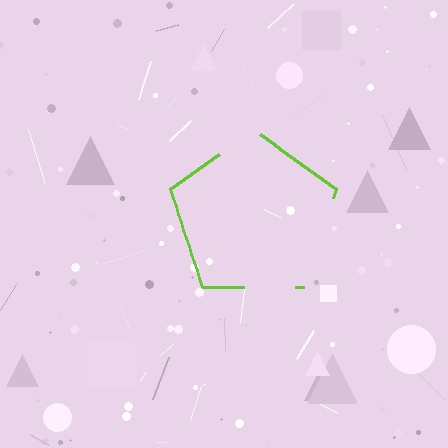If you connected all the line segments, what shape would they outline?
They would outline a pentagon.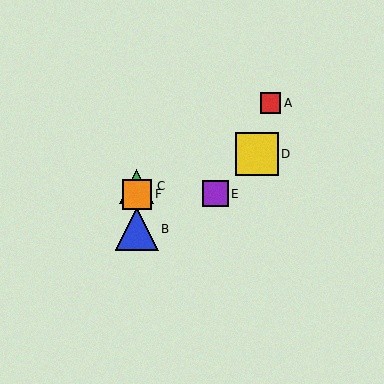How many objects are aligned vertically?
3 objects (B, C, F) are aligned vertically.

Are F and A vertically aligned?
No, F is at x≈137 and A is at x≈271.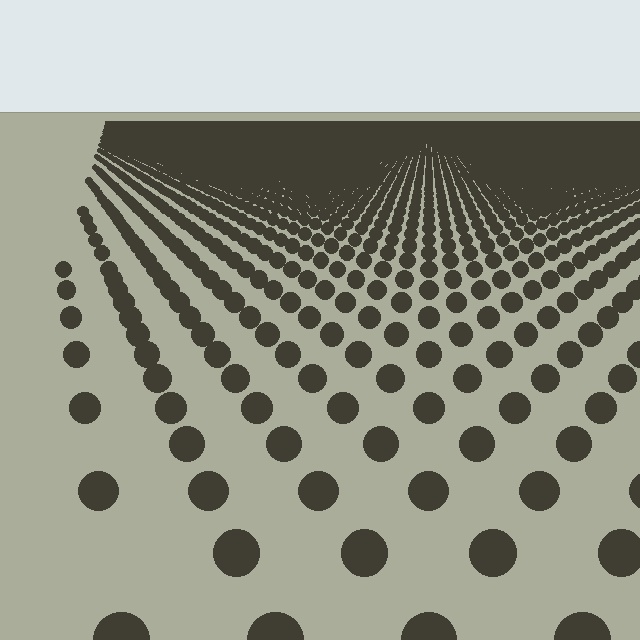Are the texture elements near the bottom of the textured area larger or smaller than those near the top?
Larger. Near the bottom, elements are closer to the viewer and appear at a bigger on-screen size.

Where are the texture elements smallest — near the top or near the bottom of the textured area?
Near the top.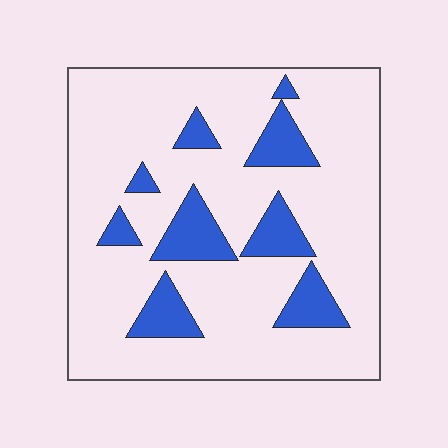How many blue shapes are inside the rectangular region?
9.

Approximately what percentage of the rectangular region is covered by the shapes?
Approximately 20%.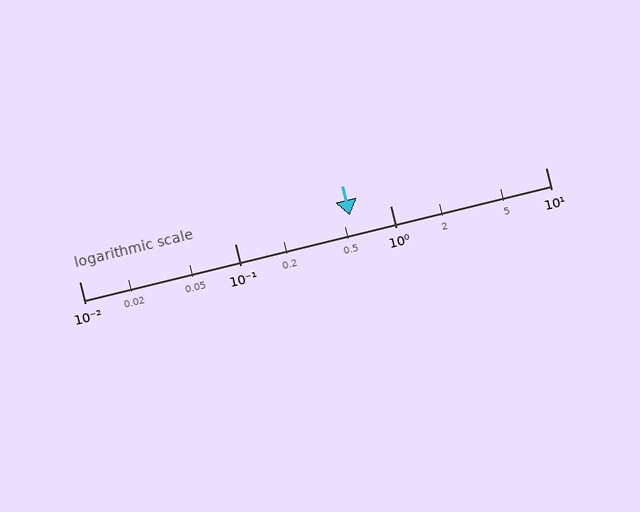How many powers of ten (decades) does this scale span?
The scale spans 3 decades, from 0.01 to 10.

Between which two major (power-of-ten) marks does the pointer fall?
The pointer is between 0.1 and 1.